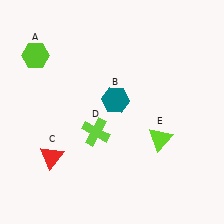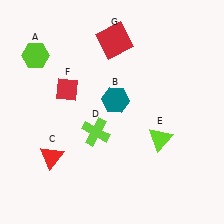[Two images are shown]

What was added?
A red diamond (F), a red square (G) were added in Image 2.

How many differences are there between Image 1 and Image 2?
There are 2 differences between the two images.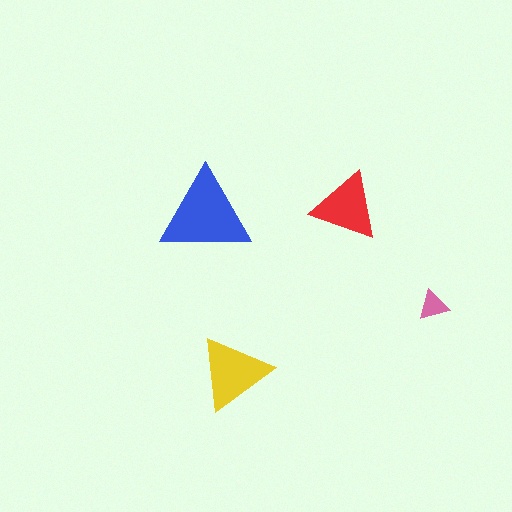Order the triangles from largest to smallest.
the blue one, the yellow one, the red one, the pink one.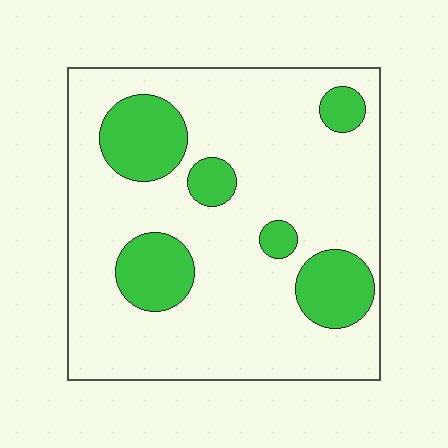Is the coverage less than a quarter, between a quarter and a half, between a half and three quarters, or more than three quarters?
Less than a quarter.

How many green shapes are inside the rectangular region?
6.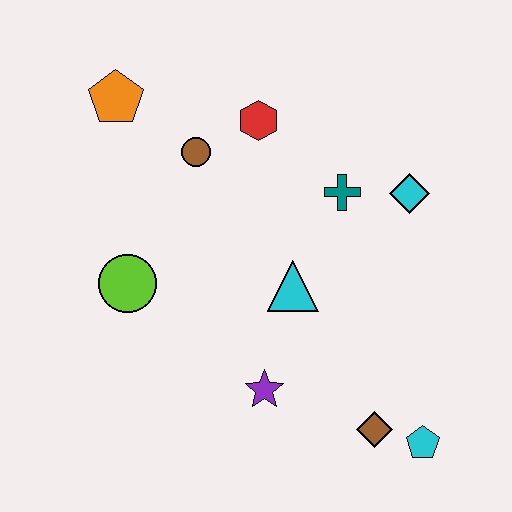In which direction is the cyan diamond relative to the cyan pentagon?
The cyan diamond is above the cyan pentagon.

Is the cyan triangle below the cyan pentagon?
No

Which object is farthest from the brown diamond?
The orange pentagon is farthest from the brown diamond.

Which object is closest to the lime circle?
The brown circle is closest to the lime circle.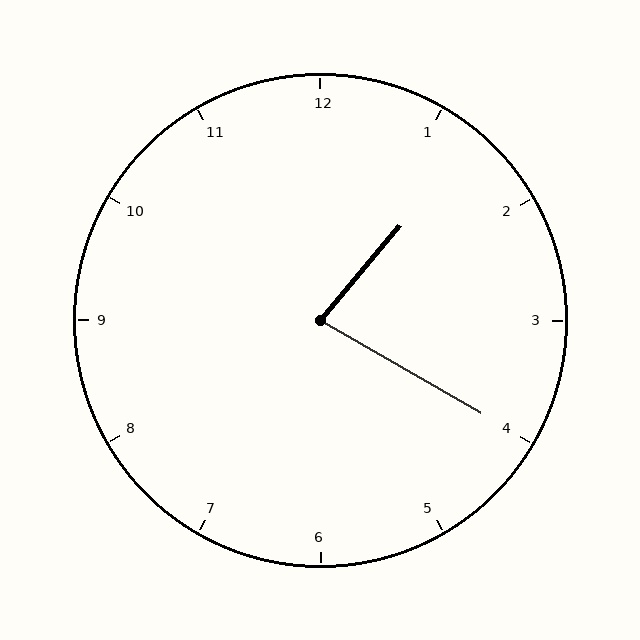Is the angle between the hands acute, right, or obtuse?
It is acute.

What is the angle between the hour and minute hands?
Approximately 80 degrees.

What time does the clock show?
1:20.